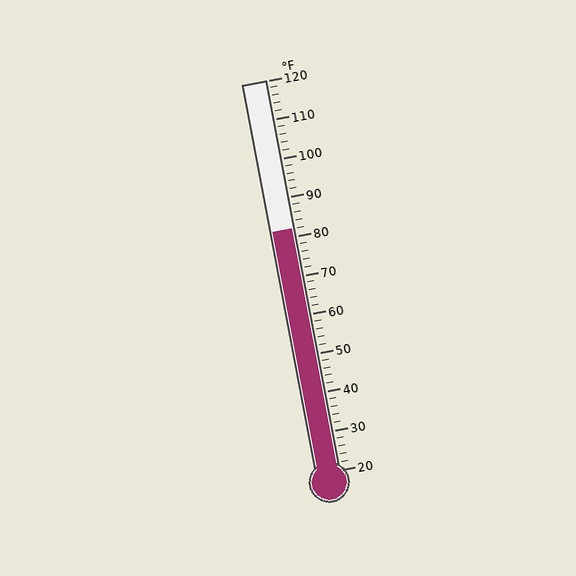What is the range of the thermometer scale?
The thermometer scale ranges from 20°F to 120°F.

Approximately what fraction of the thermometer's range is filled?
The thermometer is filled to approximately 60% of its range.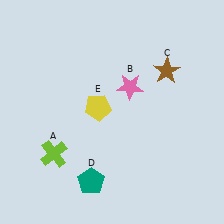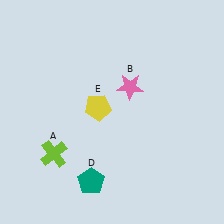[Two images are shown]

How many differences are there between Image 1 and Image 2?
There is 1 difference between the two images.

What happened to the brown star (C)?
The brown star (C) was removed in Image 2. It was in the top-right area of Image 1.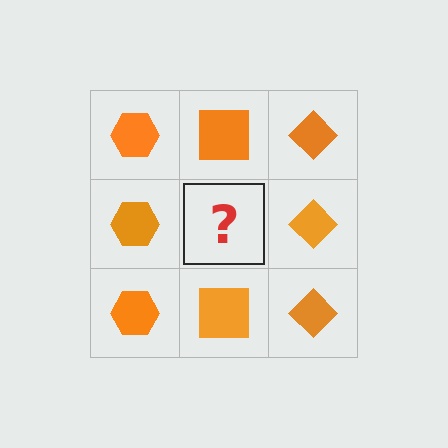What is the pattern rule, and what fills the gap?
The rule is that each column has a consistent shape. The gap should be filled with an orange square.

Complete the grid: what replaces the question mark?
The question mark should be replaced with an orange square.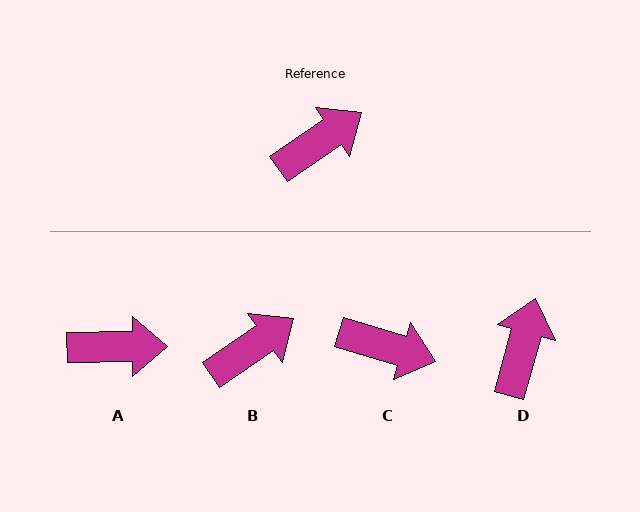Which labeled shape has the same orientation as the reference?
B.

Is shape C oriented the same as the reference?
No, it is off by about 52 degrees.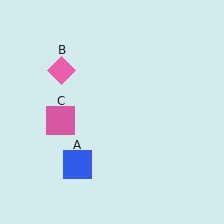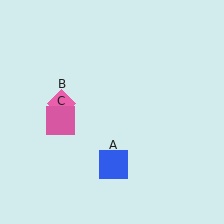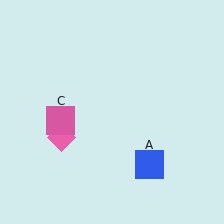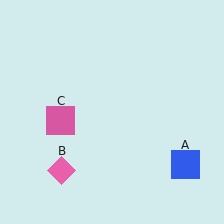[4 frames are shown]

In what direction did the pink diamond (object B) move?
The pink diamond (object B) moved down.